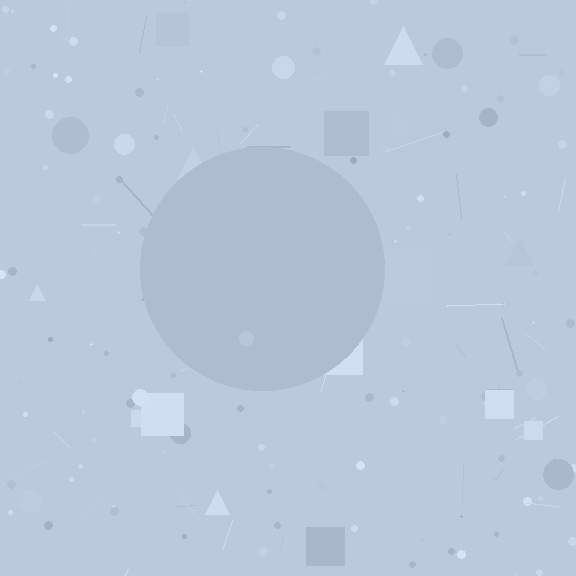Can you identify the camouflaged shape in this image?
The camouflaged shape is a circle.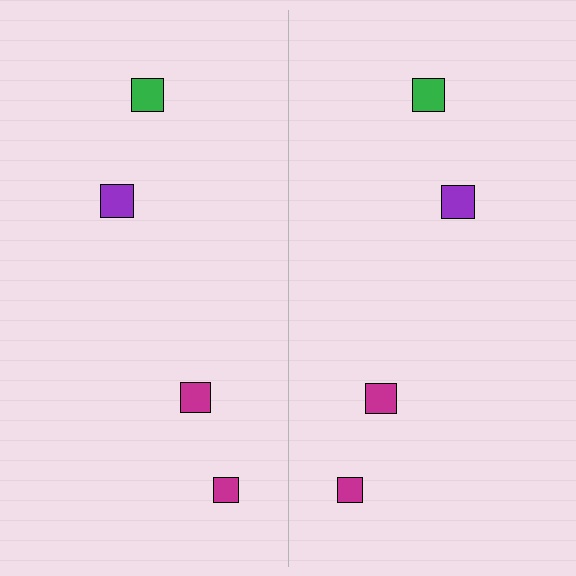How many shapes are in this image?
There are 8 shapes in this image.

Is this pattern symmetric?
Yes, this pattern has bilateral (reflection) symmetry.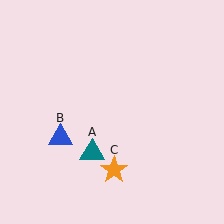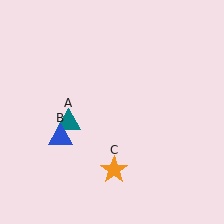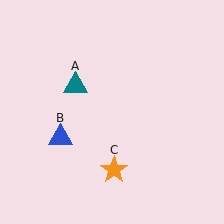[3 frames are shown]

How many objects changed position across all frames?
1 object changed position: teal triangle (object A).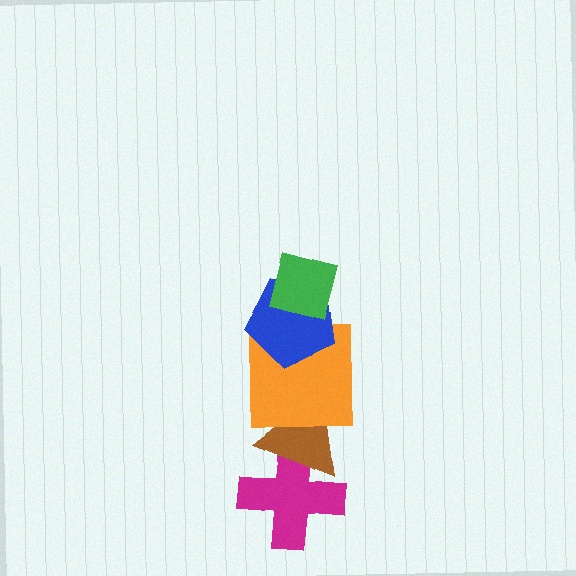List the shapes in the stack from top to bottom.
From top to bottom: the green square, the blue pentagon, the orange square, the brown triangle, the magenta cross.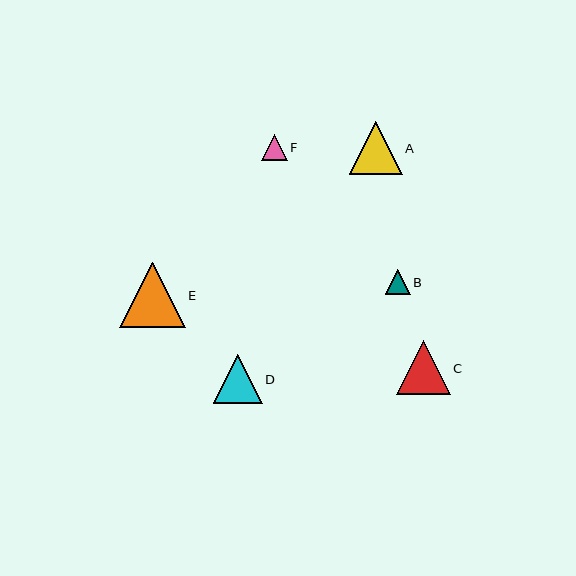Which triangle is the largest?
Triangle E is the largest with a size of approximately 66 pixels.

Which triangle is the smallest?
Triangle B is the smallest with a size of approximately 25 pixels.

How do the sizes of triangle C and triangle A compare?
Triangle C and triangle A are approximately the same size.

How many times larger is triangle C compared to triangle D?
Triangle C is approximately 1.1 times the size of triangle D.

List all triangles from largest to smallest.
From largest to smallest: E, C, A, D, F, B.